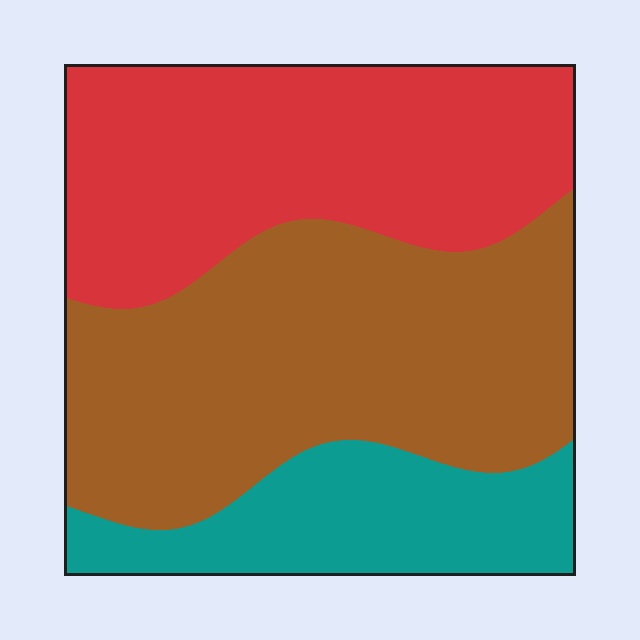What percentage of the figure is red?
Red covers around 35% of the figure.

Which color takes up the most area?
Brown, at roughly 45%.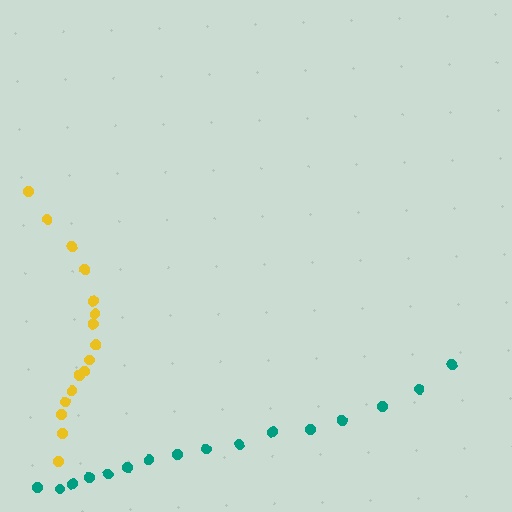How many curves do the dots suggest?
There are 2 distinct paths.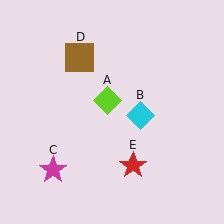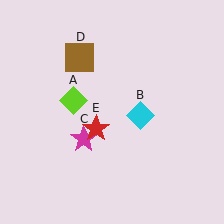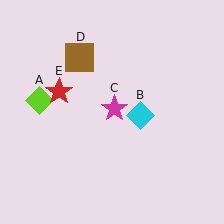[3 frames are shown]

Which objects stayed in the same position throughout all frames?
Cyan diamond (object B) and brown square (object D) remained stationary.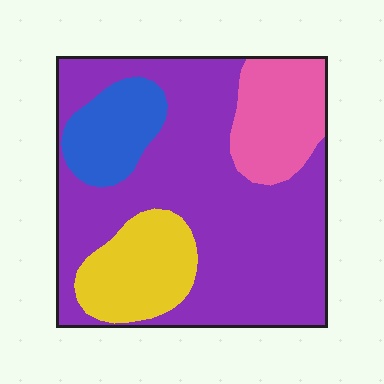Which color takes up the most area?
Purple, at roughly 60%.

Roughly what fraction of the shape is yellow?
Yellow covers roughly 15% of the shape.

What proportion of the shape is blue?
Blue takes up about one tenth (1/10) of the shape.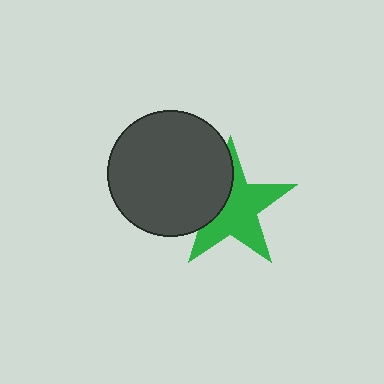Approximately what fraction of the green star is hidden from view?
Roughly 34% of the green star is hidden behind the dark gray circle.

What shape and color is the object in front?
The object in front is a dark gray circle.